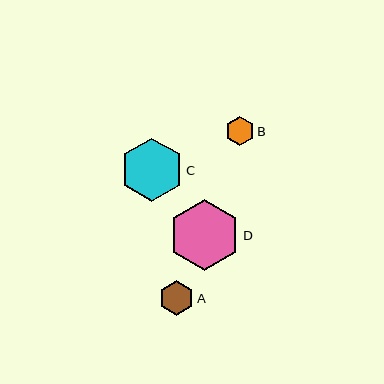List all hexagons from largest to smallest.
From largest to smallest: D, C, A, B.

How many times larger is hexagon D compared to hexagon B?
Hexagon D is approximately 2.4 times the size of hexagon B.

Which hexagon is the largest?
Hexagon D is the largest with a size of approximately 71 pixels.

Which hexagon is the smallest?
Hexagon B is the smallest with a size of approximately 29 pixels.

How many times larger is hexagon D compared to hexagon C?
Hexagon D is approximately 1.1 times the size of hexagon C.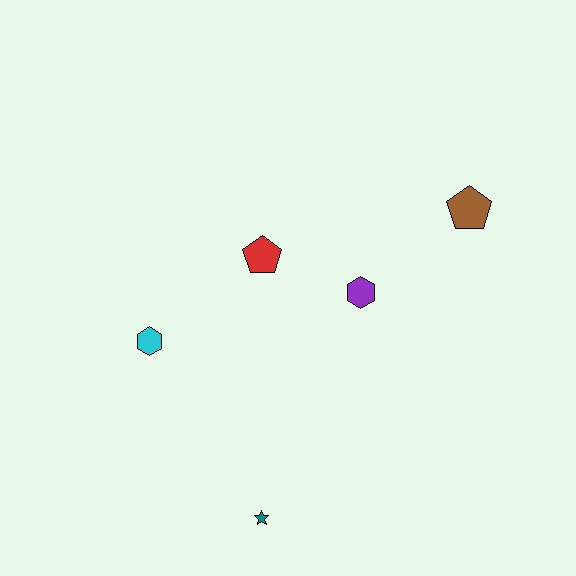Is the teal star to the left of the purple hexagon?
Yes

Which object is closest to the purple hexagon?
The red pentagon is closest to the purple hexagon.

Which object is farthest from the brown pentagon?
The teal star is farthest from the brown pentagon.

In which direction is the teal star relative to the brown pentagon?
The teal star is below the brown pentagon.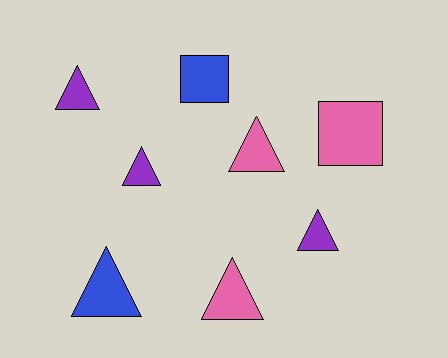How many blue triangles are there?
There is 1 blue triangle.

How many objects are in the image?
There are 8 objects.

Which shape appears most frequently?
Triangle, with 6 objects.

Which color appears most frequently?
Purple, with 3 objects.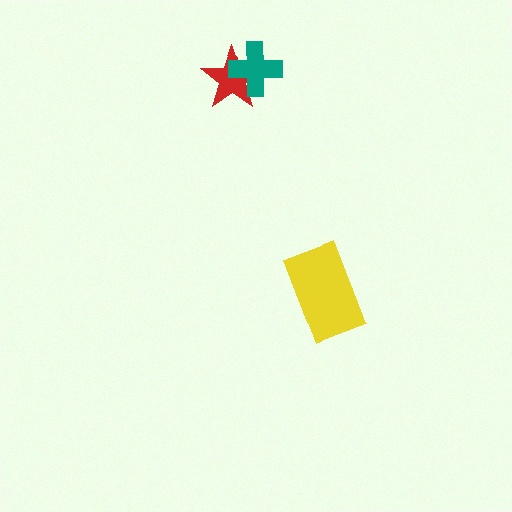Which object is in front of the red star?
The teal cross is in front of the red star.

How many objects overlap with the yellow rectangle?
0 objects overlap with the yellow rectangle.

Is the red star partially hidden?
Yes, it is partially covered by another shape.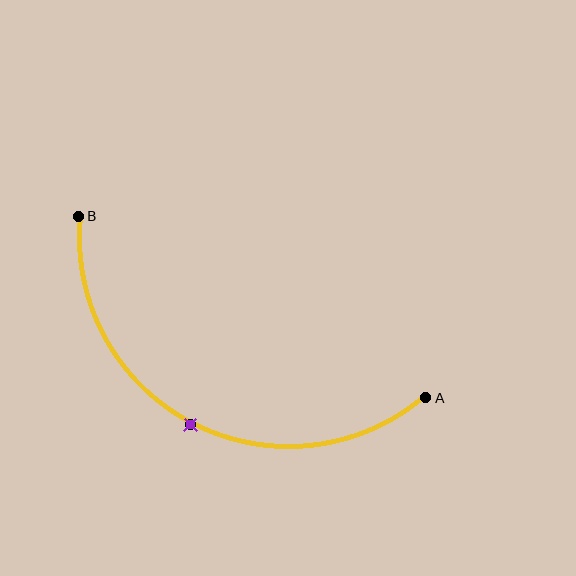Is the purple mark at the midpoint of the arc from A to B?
Yes. The purple mark lies on the arc at equal arc-length from both A and B — it is the arc midpoint.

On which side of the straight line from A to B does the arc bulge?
The arc bulges below the straight line connecting A and B.